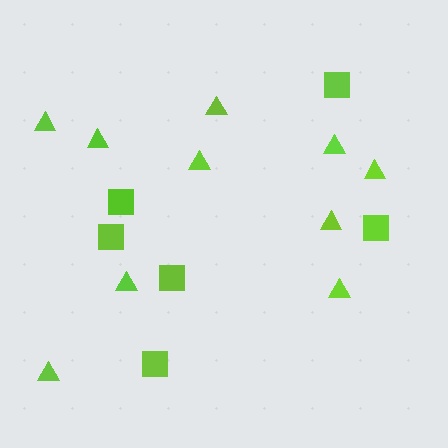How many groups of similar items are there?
There are 2 groups: one group of squares (6) and one group of triangles (10).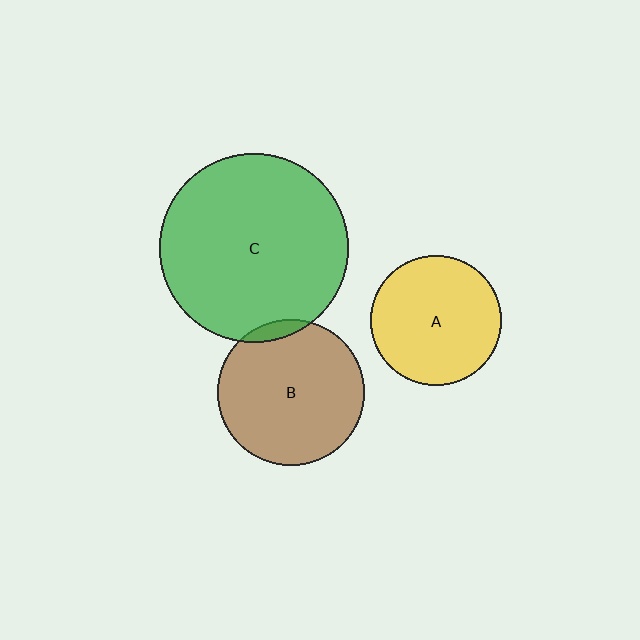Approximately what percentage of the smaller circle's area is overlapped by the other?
Approximately 5%.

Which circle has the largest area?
Circle C (green).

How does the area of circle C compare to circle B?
Approximately 1.7 times.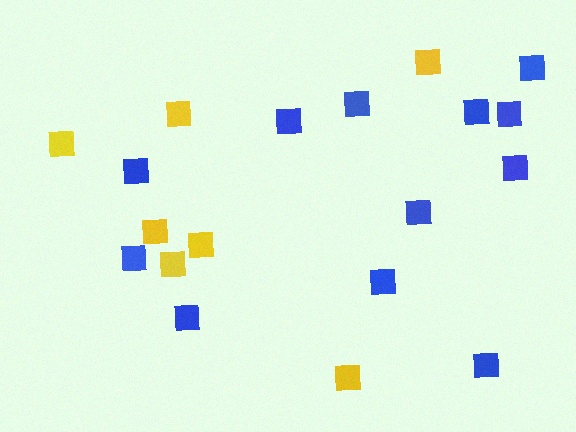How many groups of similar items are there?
There are 2 groups: one group of yellow squares (7) and one group of blue squares (12).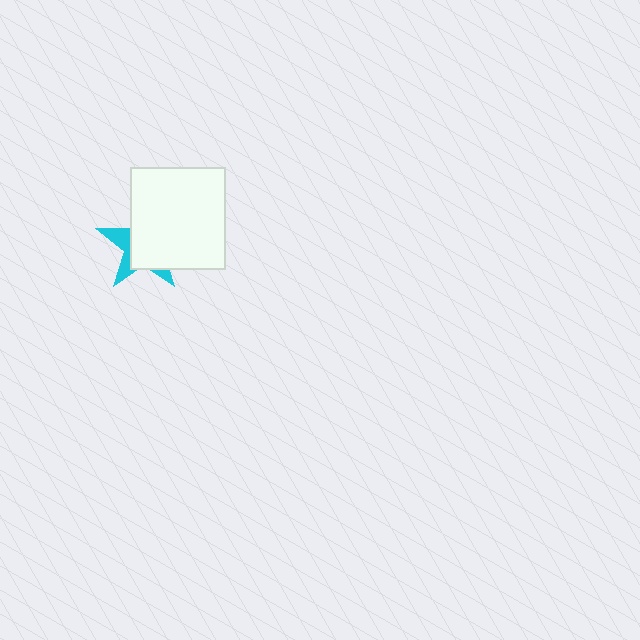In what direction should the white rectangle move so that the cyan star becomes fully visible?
The white rectangle should move toward the upper-right. That is the shortest direction to clear the overlap and leave the cyan star fully visible.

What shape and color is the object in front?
The object in front is a white rectangle.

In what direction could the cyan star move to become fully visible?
The cyan star could move toward the lower-left. That would shift it out from behind the white rectangle entirely.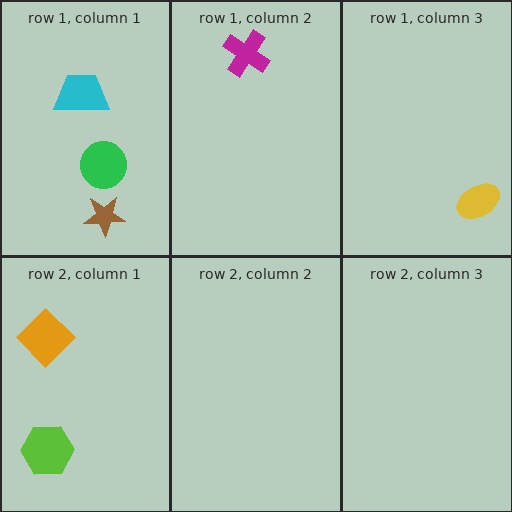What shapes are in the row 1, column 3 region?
The yellow ellipse.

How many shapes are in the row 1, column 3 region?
1.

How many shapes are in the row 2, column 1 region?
2.